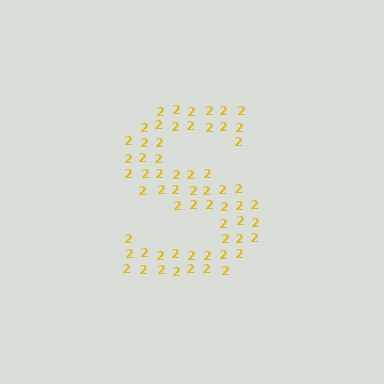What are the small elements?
The small elements are digit 2's.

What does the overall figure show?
The overall figure shows the letter S.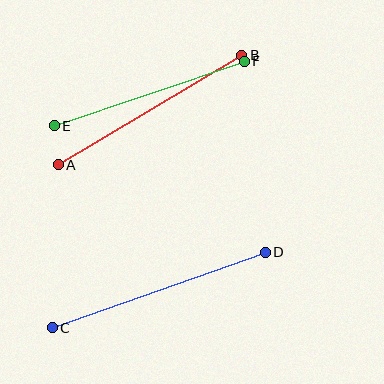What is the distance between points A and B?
The distance is approximately 214 pixels.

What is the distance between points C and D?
The distance is approximately 226 pixels.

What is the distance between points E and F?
The distance is approximately 201 pixels.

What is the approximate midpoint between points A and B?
The midpoint is at approximately (150, 110) pixels.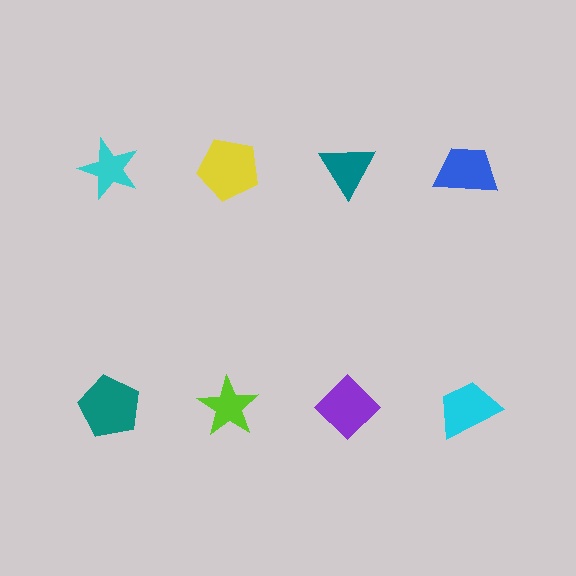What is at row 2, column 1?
A teal pentagon.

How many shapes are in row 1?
4 shapes.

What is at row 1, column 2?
A yellow pentagon.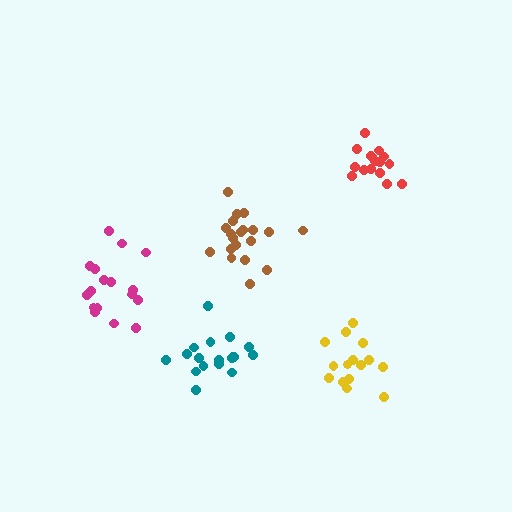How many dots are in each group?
Group 1: 18 dots, Group 2: 16 dots, Group 3: 15 dots, Group 4: 21 dots, Group 5: 17 dots (87 total).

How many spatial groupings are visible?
There are 5 spatial groupings.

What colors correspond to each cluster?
The clusters are colored: teal, red, yellow, brown, magenta.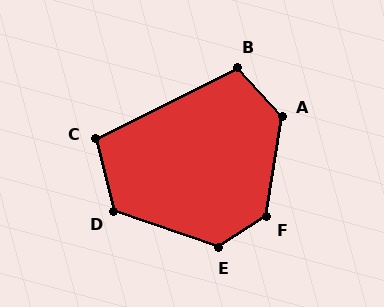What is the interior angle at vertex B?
Approximately 106 degrees (obtuse).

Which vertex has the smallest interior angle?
C, at approximately 103 degrees.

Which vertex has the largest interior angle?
F, at approximately 132 degrees.